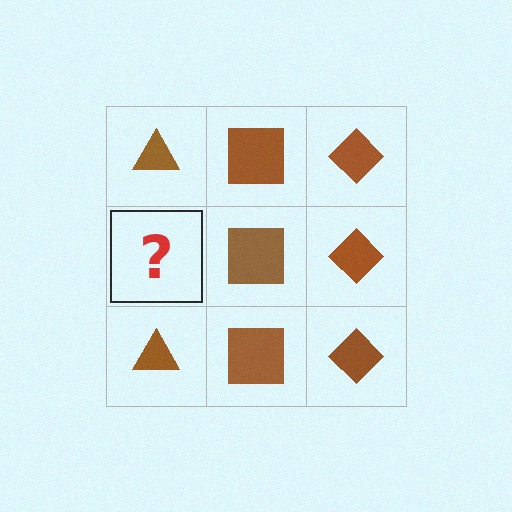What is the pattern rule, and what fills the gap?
The rule is that each column has a consistent shape. The gap should be filled with a brown triangle.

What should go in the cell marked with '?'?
The missing cell should contain a brown triangle.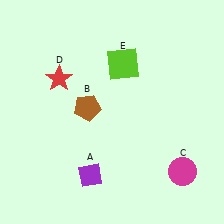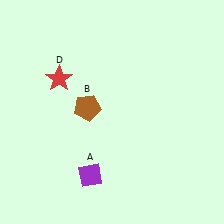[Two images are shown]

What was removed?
The lime square (E), the magenta circle (C) were removed in Image 2.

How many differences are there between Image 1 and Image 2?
There are 2 differences between the two images.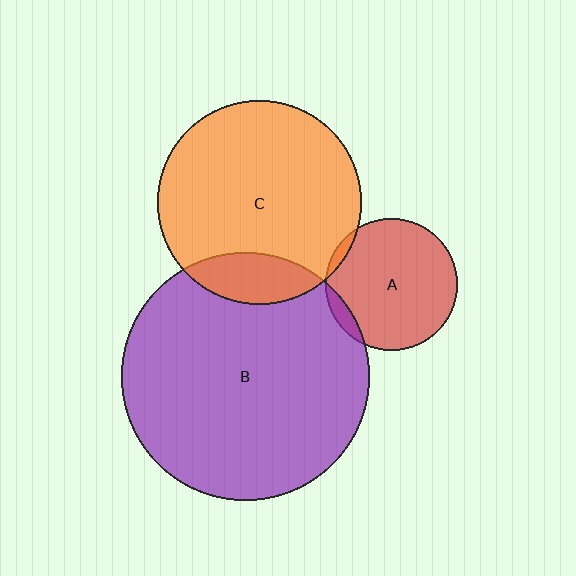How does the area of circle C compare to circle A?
Approximately 2.4 times.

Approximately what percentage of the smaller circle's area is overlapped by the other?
Approximately 15%.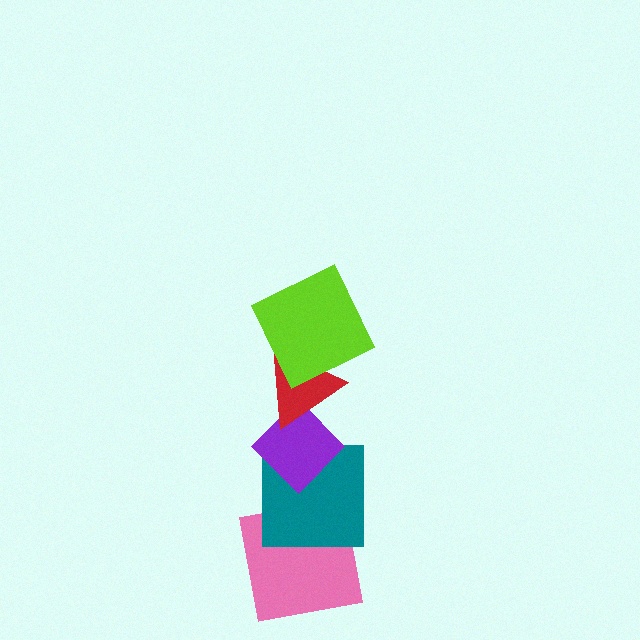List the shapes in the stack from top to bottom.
From top to bottom: the lime square, the red triangle, the purple diamond, the teal square, the pink square.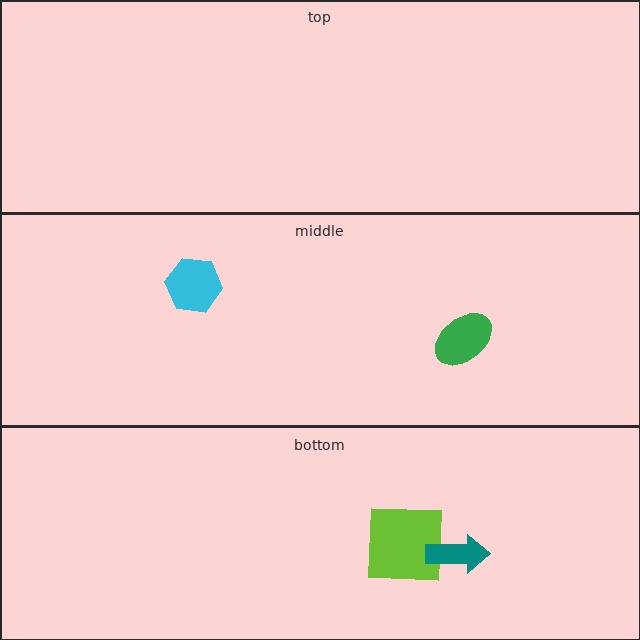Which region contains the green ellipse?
The middle region.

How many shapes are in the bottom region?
2.